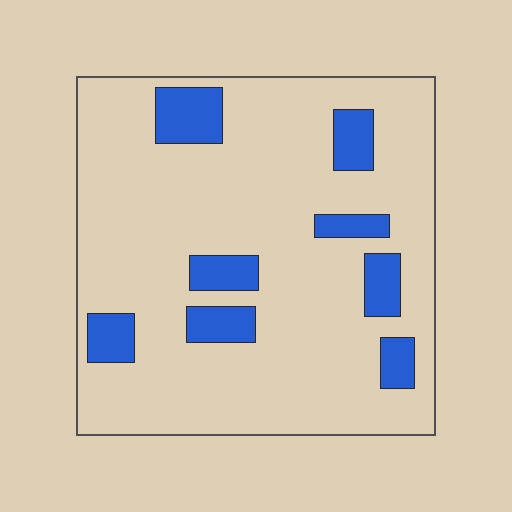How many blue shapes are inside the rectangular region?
8.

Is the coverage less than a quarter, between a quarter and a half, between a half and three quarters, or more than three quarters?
Less than a quarter.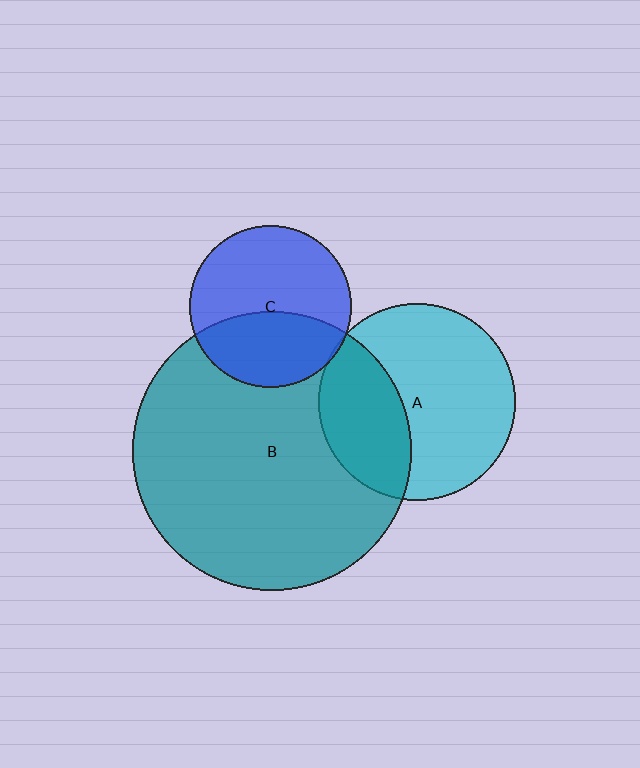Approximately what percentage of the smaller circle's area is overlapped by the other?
Approximately 5%.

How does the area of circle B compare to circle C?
Approximately 3.0 times.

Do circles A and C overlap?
Yes.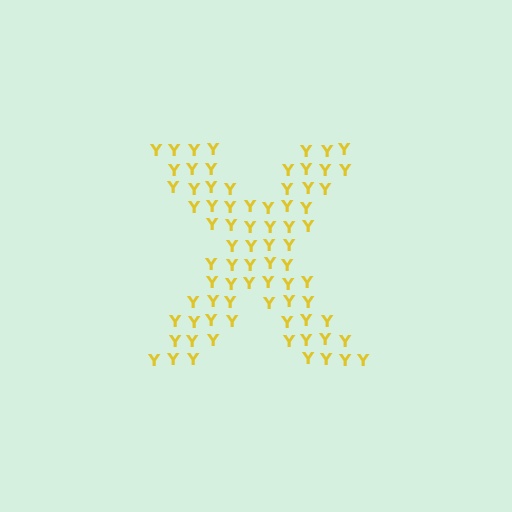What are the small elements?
The small elements are letter Y's.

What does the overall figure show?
The overall figure shows the letter X.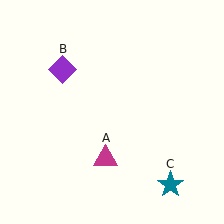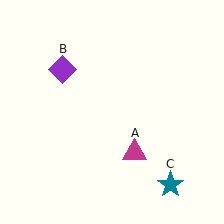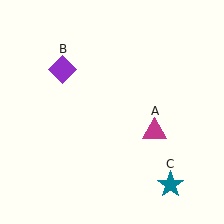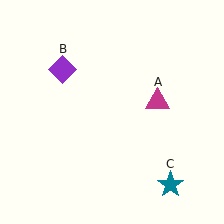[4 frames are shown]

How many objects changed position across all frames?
1 object changed position: magenta triangle (object A).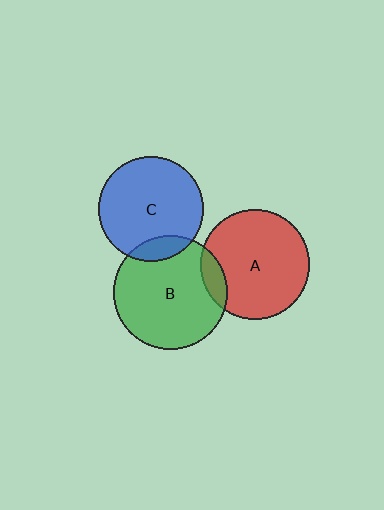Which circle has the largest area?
Circle B (green).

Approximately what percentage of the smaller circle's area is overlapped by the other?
Approximately 10%.